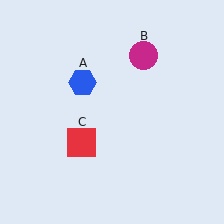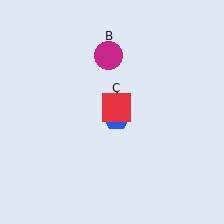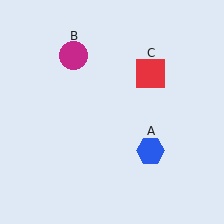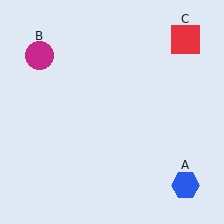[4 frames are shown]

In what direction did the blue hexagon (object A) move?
The blue hexagon (object A) moved down and to the right.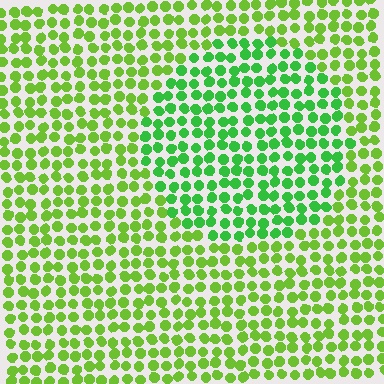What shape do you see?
I see a circle.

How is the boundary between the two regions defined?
The boundary is defined purely by a slight shift in hue (about 30 degrees). Spacing, size, and orientation are identical on both sides.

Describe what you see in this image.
The image is filled with small lime elements in a uniform arrangement. A circle-shaped region is visible where the elements are tinted to a slightly different hue, forming a subtle color boundary.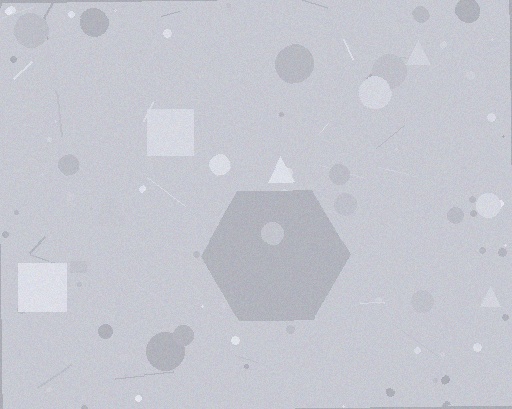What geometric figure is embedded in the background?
A hexagon is embedded in the background.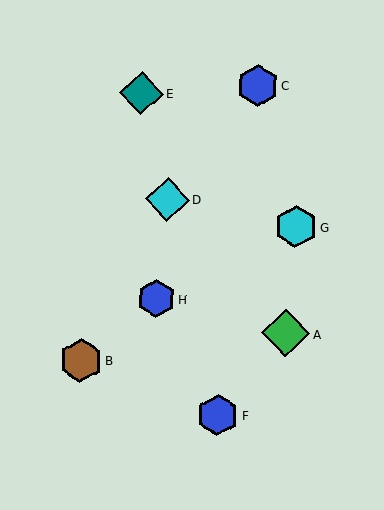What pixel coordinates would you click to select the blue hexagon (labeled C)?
Click at (257, 85) to select the blue hexagon C.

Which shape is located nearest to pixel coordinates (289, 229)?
The cyan hexagon (labeled G) at (296, 226) is nearest to that location.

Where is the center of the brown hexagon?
The center of the brown hexagon is at (81, 360).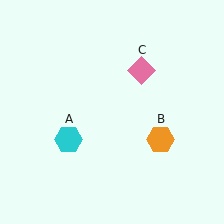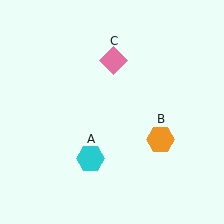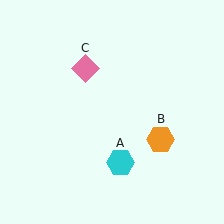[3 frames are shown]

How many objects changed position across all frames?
2 objects changed position: cyan hexagon (object A), pink diamond (object C).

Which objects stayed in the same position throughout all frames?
Orange hexagon (object B) remained stationary.